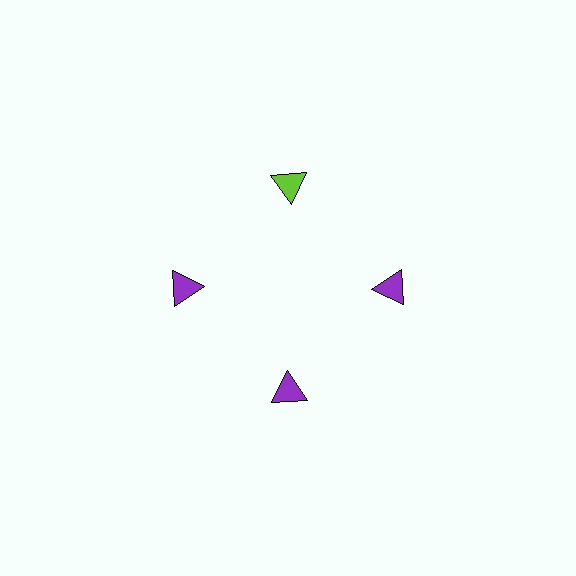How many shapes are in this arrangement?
There are 4 shapes arranged in a ring pattern.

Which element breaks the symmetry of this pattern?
The lime triangle at roughly the 12 o'clock position breaks the symmetry. All other shapes are purple triangles.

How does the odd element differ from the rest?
It has a different color: lime instead of purple.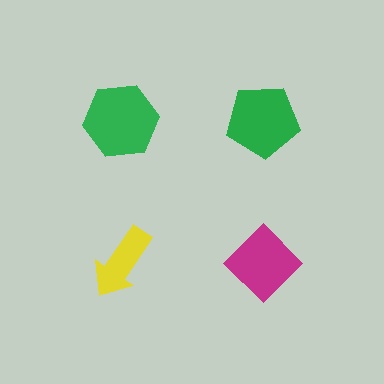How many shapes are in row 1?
2 shapes.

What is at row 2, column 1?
A yellow arrow.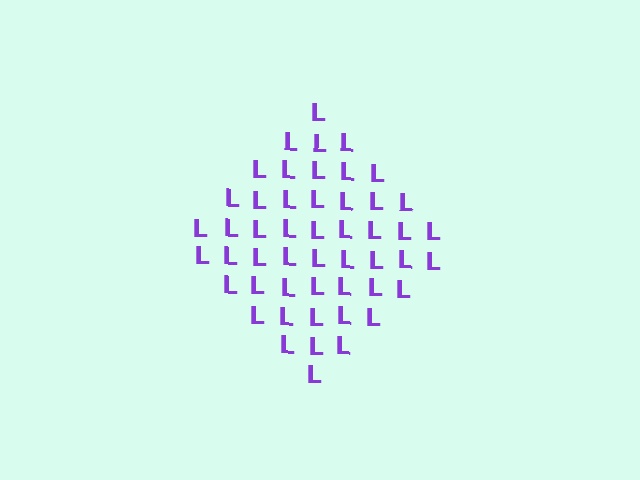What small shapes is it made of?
It is made of small letter L's.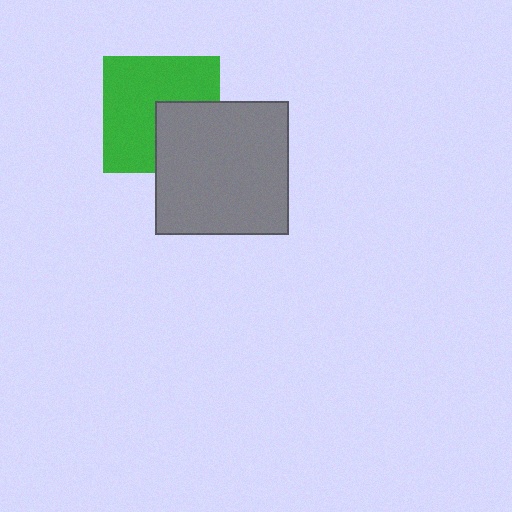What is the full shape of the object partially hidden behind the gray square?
The partially hidden object is a green square.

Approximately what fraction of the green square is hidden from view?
Roughly 34% of the green square is hidden behind the gray square.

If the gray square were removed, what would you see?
You would see the complete green square.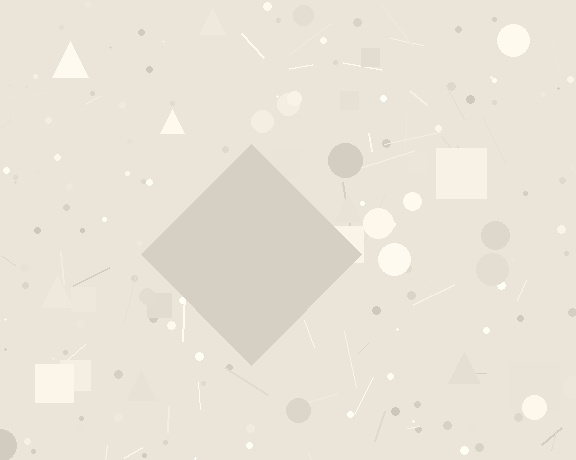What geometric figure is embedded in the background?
A diamond is embedded in the background.